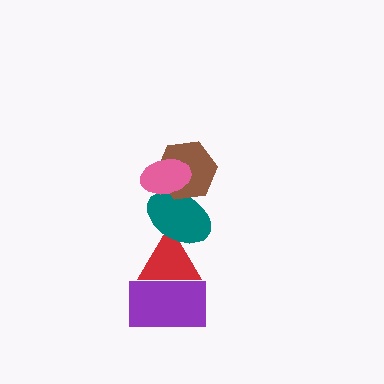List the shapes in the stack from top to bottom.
From top to bottom: the pink ellipse, the brown hexagon, the teal ellipse, the red triangle, the purple rectangle.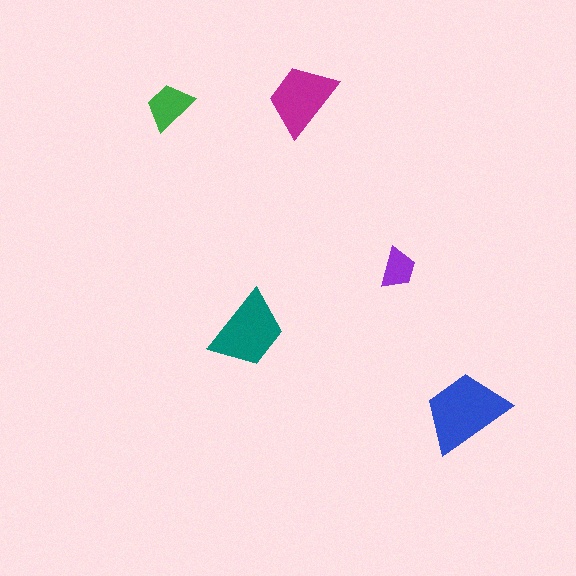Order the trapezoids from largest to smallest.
the blue one, the teal one, the magenta one, the green one, the purple one.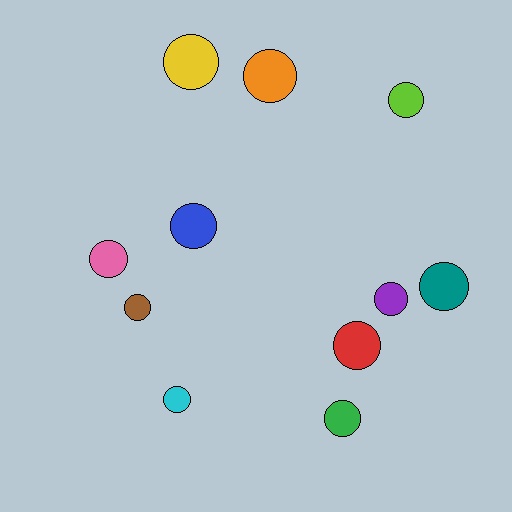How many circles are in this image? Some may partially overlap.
There are 11 circles.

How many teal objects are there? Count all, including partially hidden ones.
There is 1 teal object.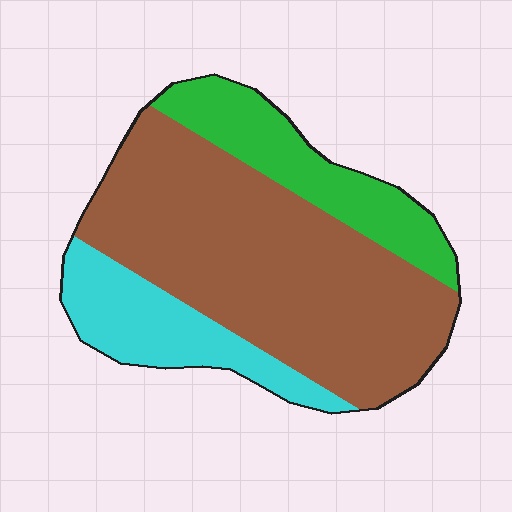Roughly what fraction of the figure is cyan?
Cyan takes up about one fifth (1/5) of the figure.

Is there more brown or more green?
Brown.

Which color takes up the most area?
Brown, at roughly 60%.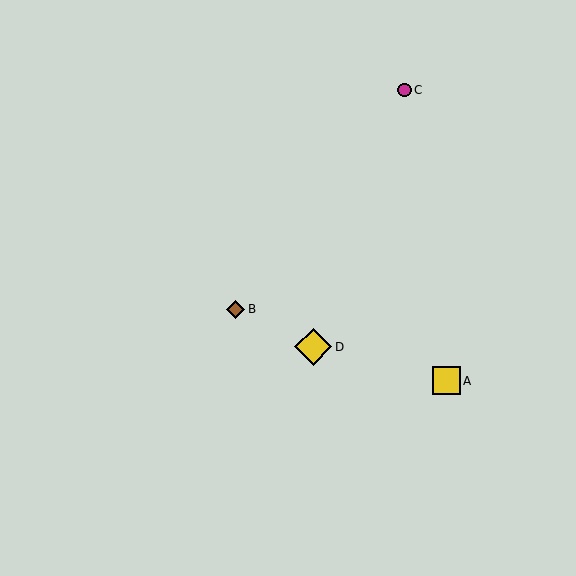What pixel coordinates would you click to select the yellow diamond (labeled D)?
Click at (313, 347) to select the yellow diamond D.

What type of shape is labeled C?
Shape C is a magenta circle.